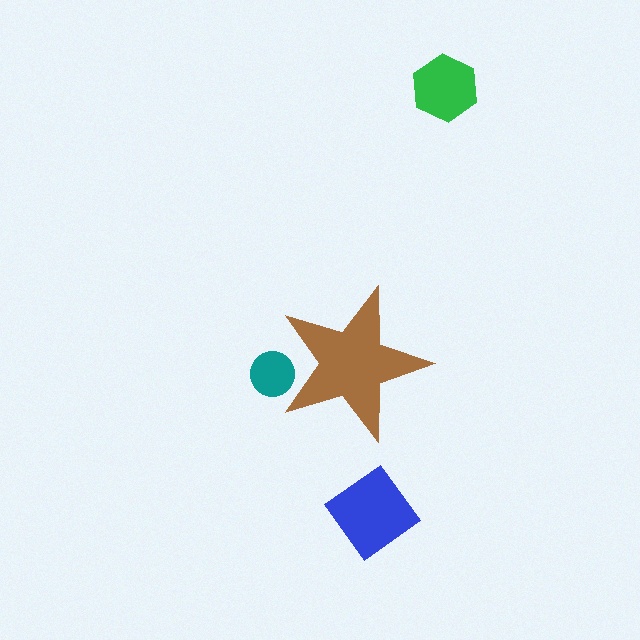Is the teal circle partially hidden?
Yes, the teal circle is partially hidden behind the brown star.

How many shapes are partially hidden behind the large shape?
1 shape is partially hidden.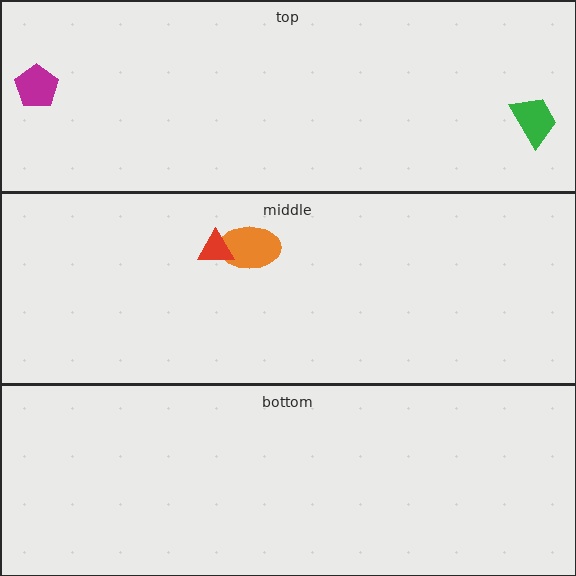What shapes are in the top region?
The magenta pentagon, the green trapezoid.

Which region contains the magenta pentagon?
The top region.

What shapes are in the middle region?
The orange ellipse, the red triangle.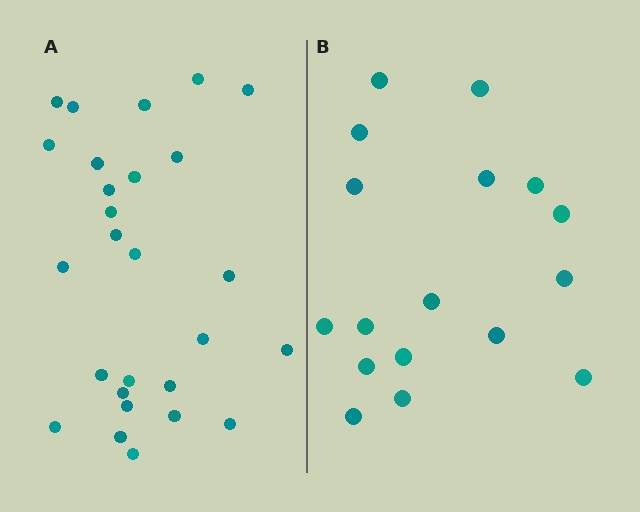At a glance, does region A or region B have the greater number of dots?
Region A (the left region) has more dots.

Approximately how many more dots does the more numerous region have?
Region A has roughly 10 or so more dots than region B.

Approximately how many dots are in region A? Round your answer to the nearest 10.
About 30 dots. (The exact count is 27, which rounds to 30.)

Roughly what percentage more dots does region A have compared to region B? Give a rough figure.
About 60% more.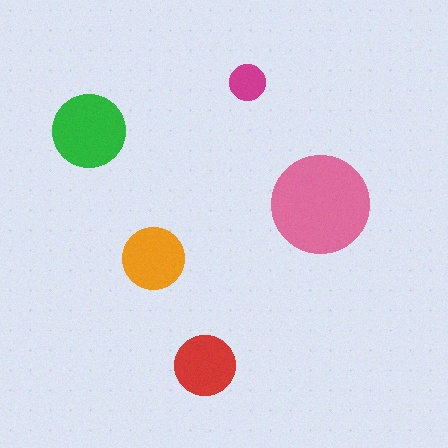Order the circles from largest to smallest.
the pink one, the green one, the orange one, the red one, the magenta one.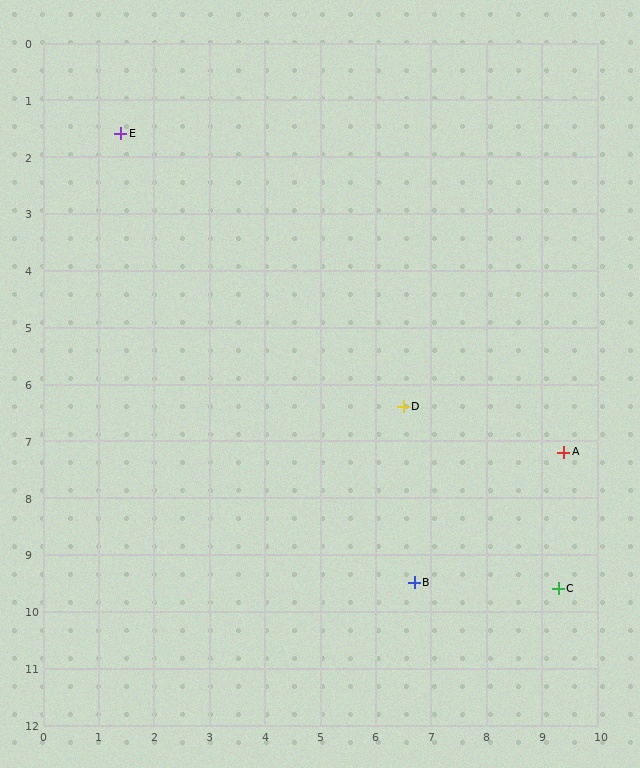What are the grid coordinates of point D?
Point D is at approximately (6.5, 6.4).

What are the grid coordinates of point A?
Point A is at approximately (9.4, 7.2).